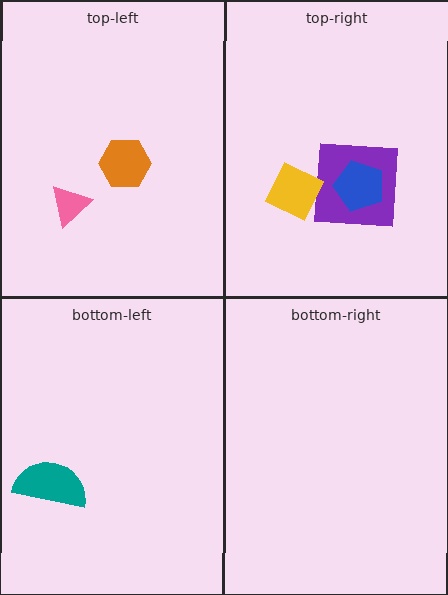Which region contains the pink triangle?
The top-left region.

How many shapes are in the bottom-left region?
1.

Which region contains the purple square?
The top-right region.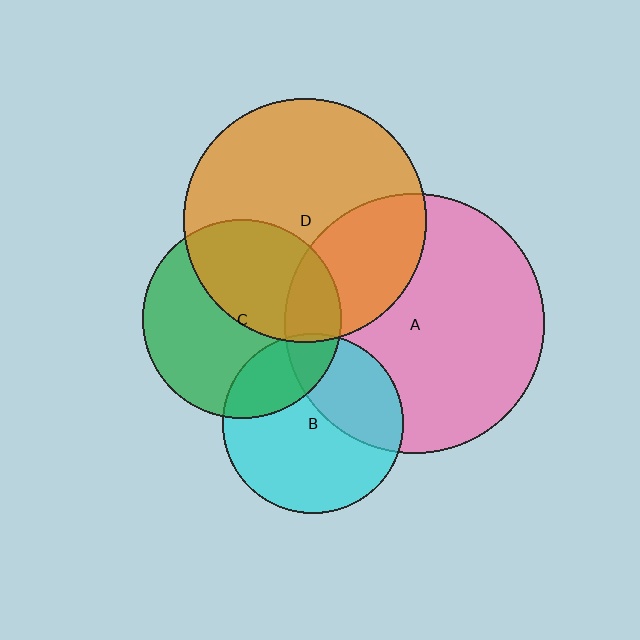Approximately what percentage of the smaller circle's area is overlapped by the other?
Approximately 25%.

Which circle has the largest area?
Circle A (pink).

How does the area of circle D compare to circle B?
Approximately 1.8 times.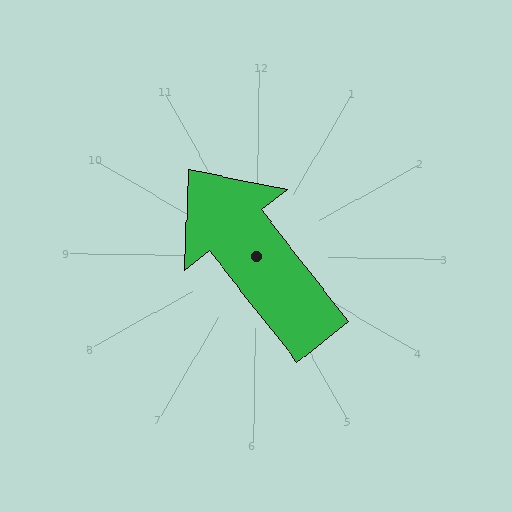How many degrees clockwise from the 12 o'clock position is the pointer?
Approximately 321 degrees.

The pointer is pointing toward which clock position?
Roughly 11 o'clock.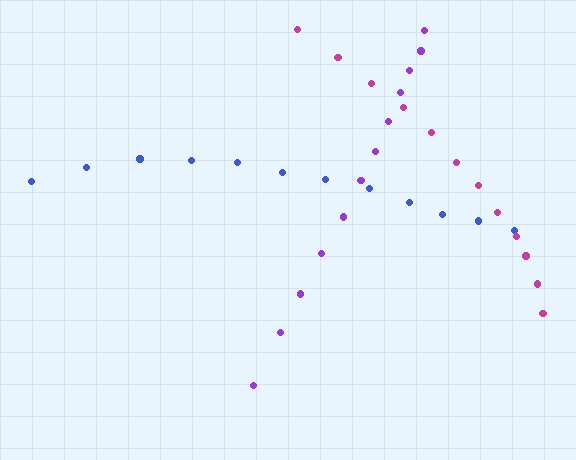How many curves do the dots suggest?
There are 3 distinct paths.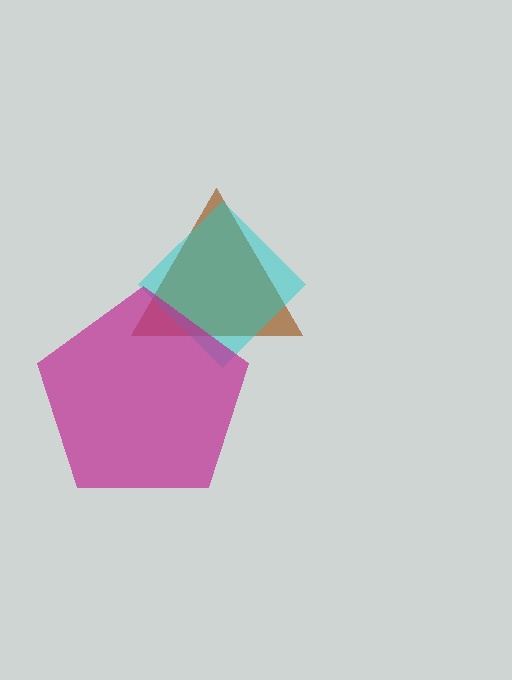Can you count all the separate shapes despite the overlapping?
Yes, there are 3 separate shapes.